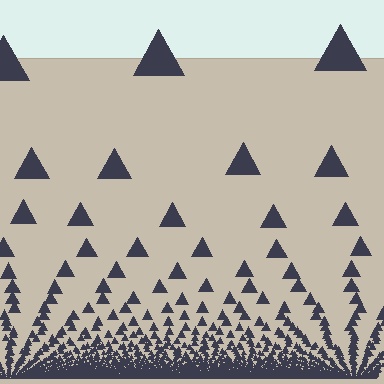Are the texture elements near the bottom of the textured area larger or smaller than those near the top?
Smaller. The gradient is inverted — elements near the bottom are smaller and denser.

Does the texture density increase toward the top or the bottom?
Density increases toward the bottom.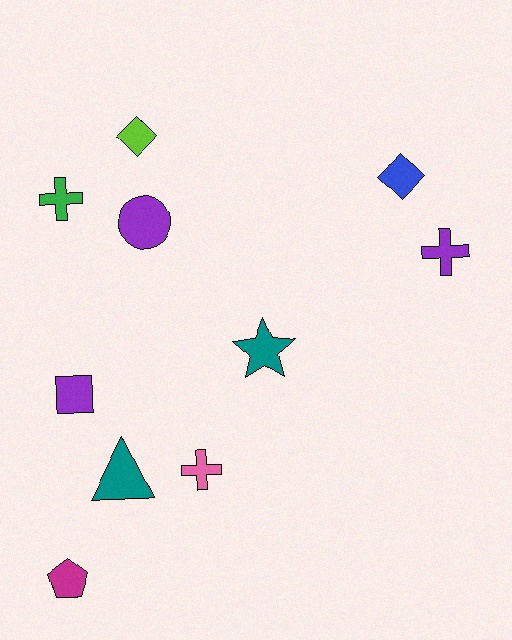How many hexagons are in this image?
There are no hexagons.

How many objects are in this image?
There are 10 objects.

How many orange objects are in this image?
There are no orange objects.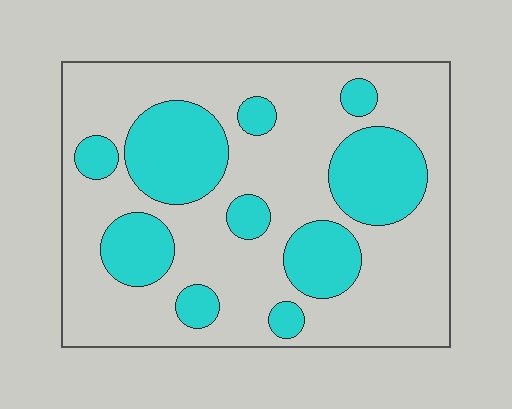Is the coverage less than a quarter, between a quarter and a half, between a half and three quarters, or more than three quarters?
Between a quarter and a half.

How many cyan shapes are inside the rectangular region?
10.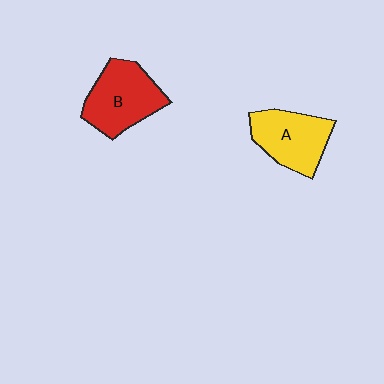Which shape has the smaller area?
Shape A (yellow).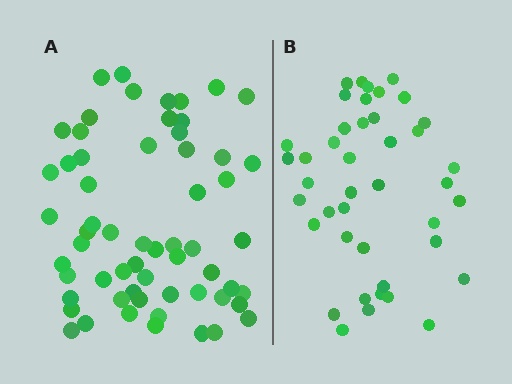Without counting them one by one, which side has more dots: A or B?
Region A (the left region) has more dots.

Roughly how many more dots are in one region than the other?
Region A has approximately 20 more dots than region B.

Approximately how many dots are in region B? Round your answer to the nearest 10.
About 40 dots. (The exact count is 42, which rounds to 40.)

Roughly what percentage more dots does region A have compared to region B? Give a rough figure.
About 45% more.